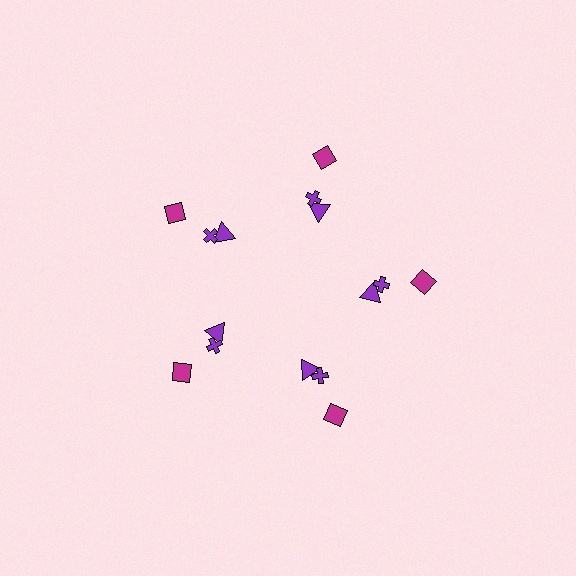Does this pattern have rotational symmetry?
Yes, this pattern has 5-fold rotational symmetry. It looks the same after rotating 72 degrees around the center.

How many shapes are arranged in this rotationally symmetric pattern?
There are 15 shapes, arranged in 5 groups of 3.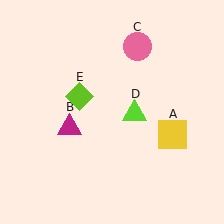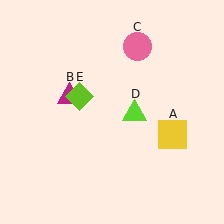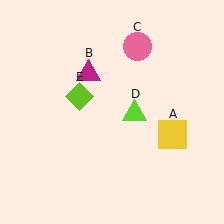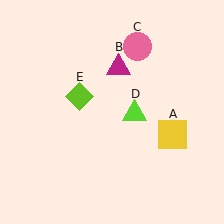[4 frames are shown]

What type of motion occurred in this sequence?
The magenta triangle (object B) rotated clockwise around the center of the scene.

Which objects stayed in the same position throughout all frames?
Yellow square (object A) and pink circle (object C) and lime triangle (object D) and lime diamond (object E) remained stationary.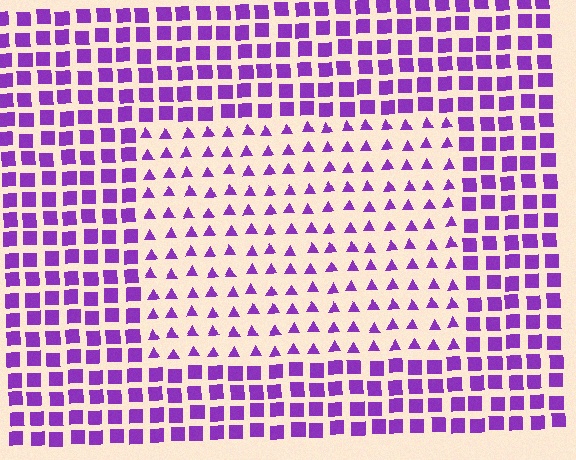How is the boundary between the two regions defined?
The boundary is defined by a change in element shape: triangles inside vs. squares outside. All elements share the same color and spacing.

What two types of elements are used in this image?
The image uses triangles inside the rectangle region and squares outside it.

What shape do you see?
I see a rectangle.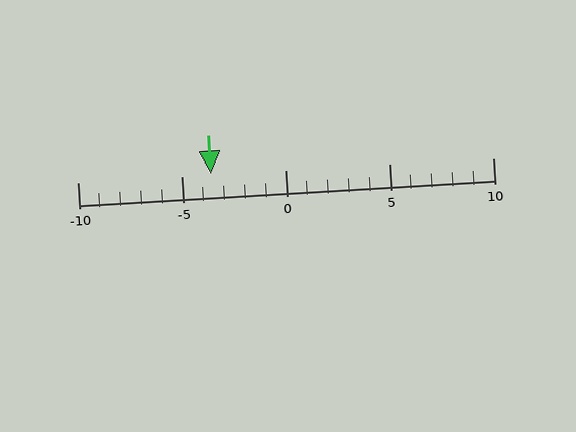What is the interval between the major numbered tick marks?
The major tick marks are spaced 5 units apart.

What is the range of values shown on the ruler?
The ruler shows values from -10 to 10.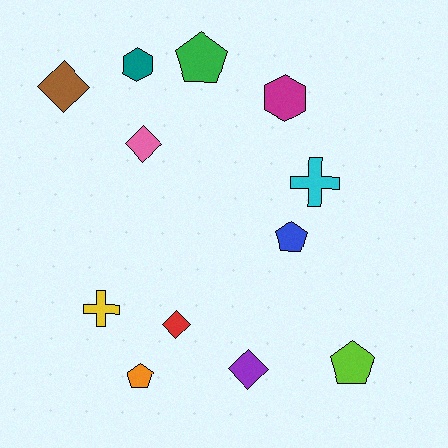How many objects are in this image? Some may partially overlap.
There are 12 objects.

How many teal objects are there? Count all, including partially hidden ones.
There is 1 teal object.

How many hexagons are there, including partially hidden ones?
There are 2 hexagons.